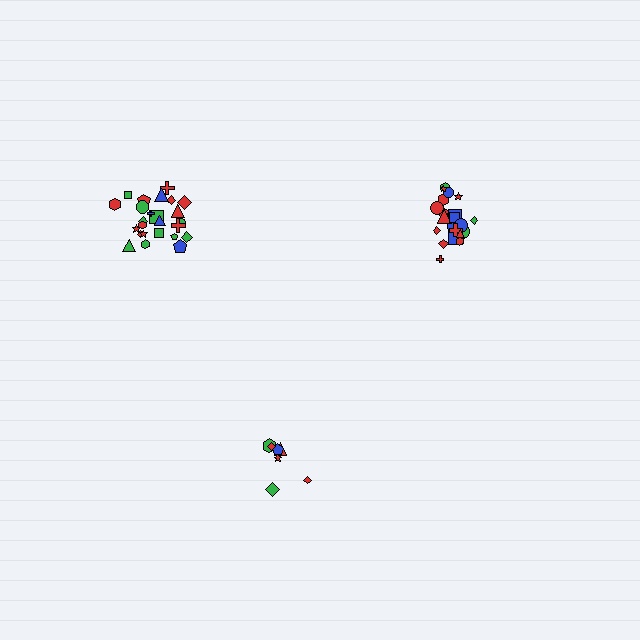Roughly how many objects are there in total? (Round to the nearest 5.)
Roughly 55 objects in total.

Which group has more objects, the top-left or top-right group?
The top-left group.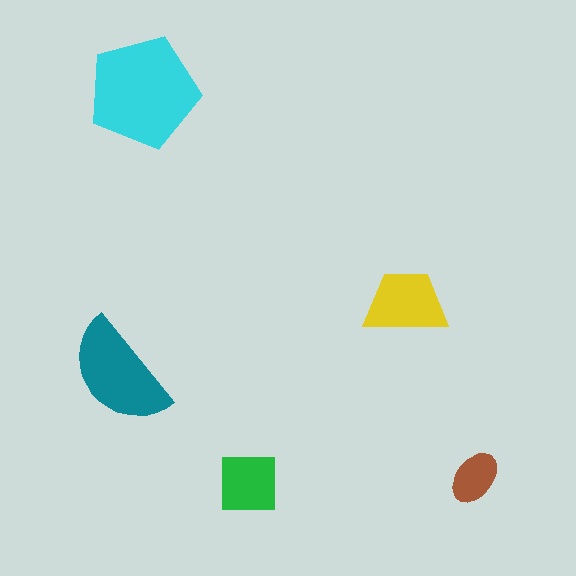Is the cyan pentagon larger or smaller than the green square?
Larger.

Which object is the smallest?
The brown ellipse.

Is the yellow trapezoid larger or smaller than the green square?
Larger.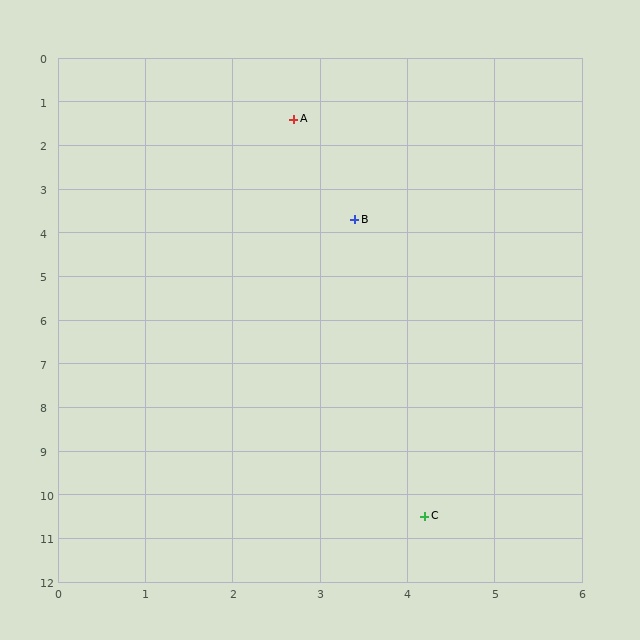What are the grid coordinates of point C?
Point C is at approximately (4.2, 10.5).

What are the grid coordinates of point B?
Point B is at approximately (3.4, 3.7).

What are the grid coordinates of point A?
Point A is at approximately (2.7, 1.4).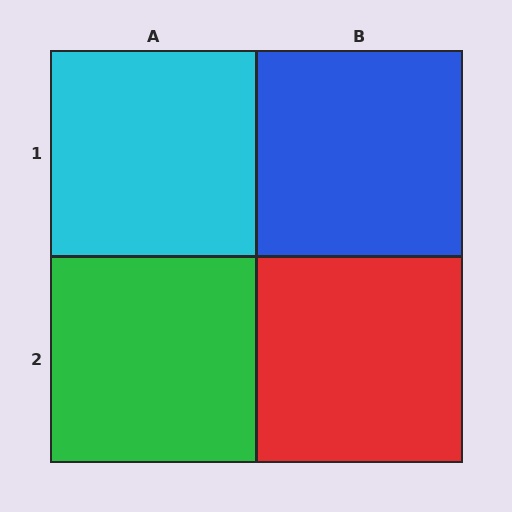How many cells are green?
1 cell is green.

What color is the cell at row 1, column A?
Cyan.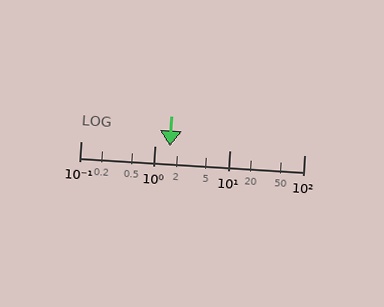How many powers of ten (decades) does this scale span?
The scale spans 3 decades, from 0.1 to 100.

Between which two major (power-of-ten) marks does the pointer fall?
The pointer is between 1 and 10.